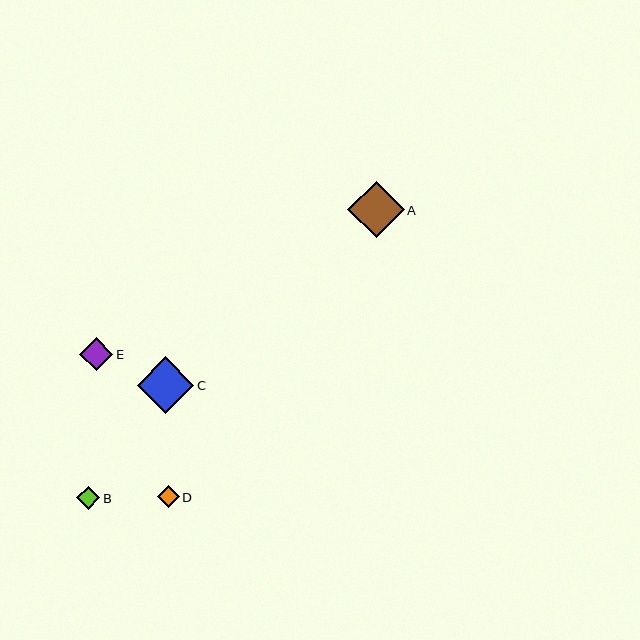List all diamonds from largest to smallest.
From largest to smallest: C, A, E, B, D.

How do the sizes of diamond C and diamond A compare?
Diamond C and diamond A are approximately the same size.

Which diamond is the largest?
Diamond C is the largest with a size of approximately 56 pixels.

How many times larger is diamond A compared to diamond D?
Diamond A is approximately 2.6 times the size of diamond D.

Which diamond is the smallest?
Diamond D is the smallest with a size of approximately 22 pixels.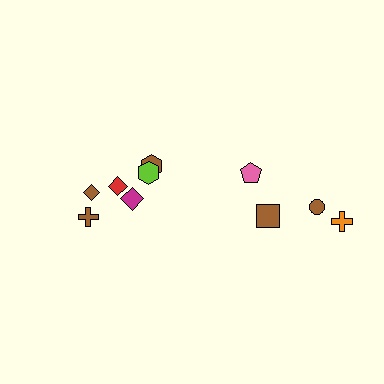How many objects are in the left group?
There are 6 objects.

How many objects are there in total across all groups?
There are 10 objects.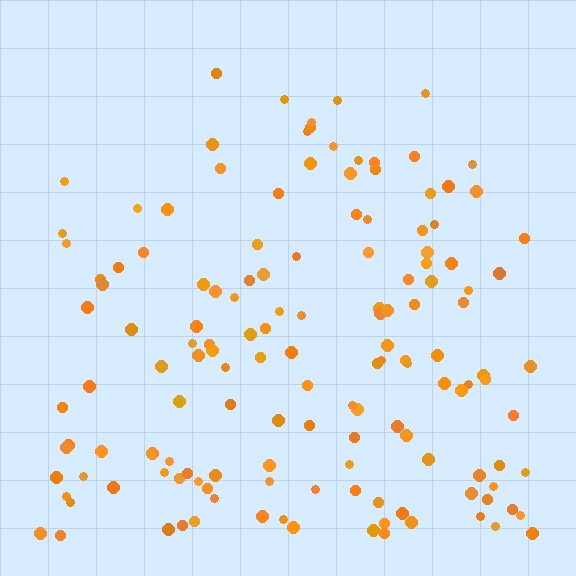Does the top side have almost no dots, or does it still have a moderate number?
Still a moderate number, just noticeably fewer than the bottom.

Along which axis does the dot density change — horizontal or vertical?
Vertical.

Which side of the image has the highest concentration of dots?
The bottom.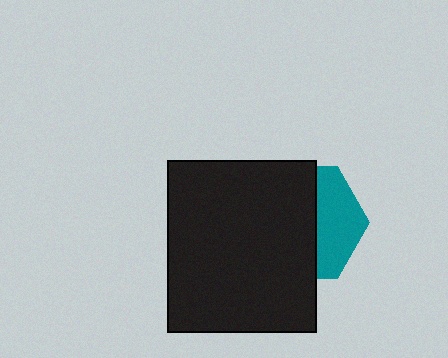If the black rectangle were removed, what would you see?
You would see the complete teal hexagon.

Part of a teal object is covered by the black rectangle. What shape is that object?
It is a hexagon.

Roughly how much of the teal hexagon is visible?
A small part of it is visible (roughly 37%).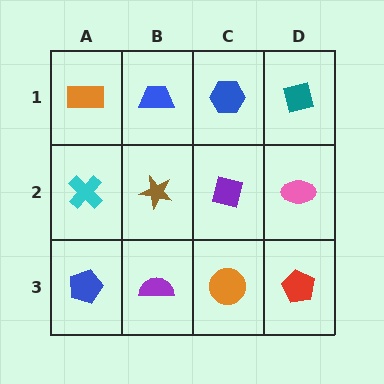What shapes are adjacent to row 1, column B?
A brown star (row 2, column B), an orange rectangle (row 1, column A), a blue hexagon (row 1, column C).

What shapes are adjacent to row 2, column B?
A blue trapezoid (row 1, column B), a purple semicircle (row 3, column B), a cyan cross (row 2, column A), a purple square (row 2, column C).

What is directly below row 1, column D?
A pink ellipse.